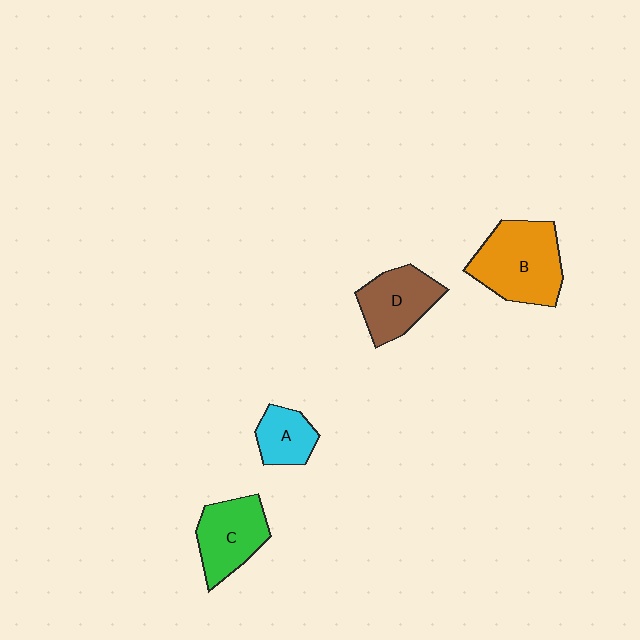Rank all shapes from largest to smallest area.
From largest to smallest: B (orange), C (green), D (brown), A (cyan).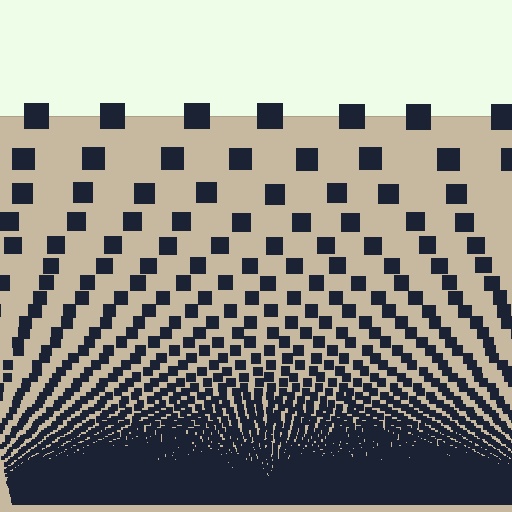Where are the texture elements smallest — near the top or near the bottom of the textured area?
Near the bottom.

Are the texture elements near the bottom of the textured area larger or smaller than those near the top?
Smaller. The gradient is inverted — elements near the bottom are smaller and denser.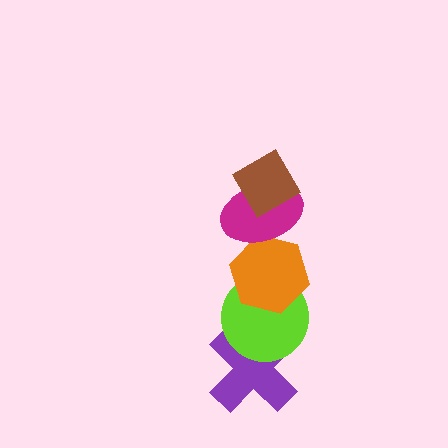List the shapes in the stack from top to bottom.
From top to bottom: the brown diamond, the magenta ellipse, the orange hexagon, the lime circle, the purple cross.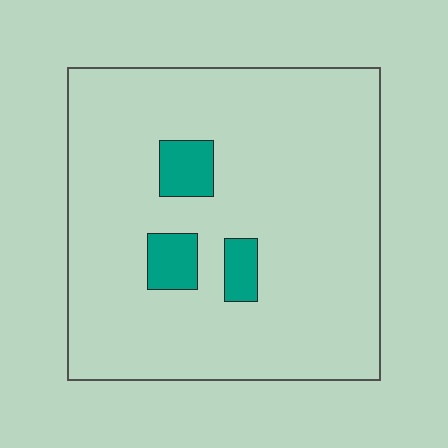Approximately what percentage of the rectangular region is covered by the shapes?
Approximately 10%.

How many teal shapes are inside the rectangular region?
3.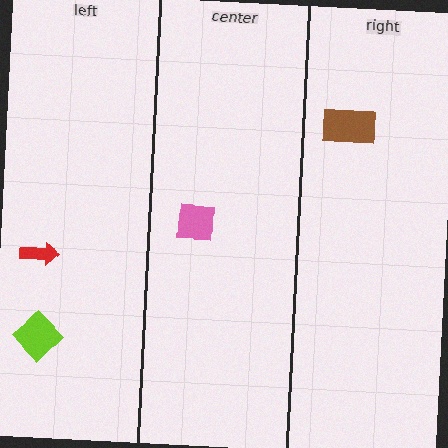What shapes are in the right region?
The brown rectangle.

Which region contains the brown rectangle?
The right region.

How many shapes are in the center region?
1.